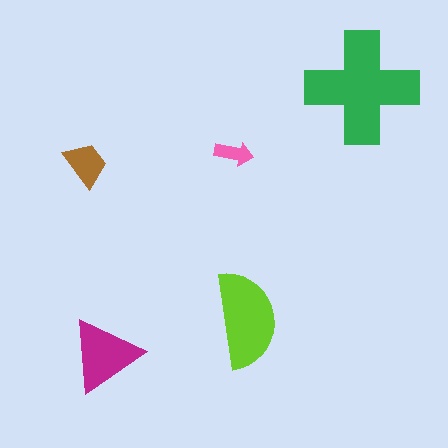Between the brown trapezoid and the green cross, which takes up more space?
The green cross.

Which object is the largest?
The green cross.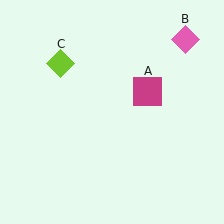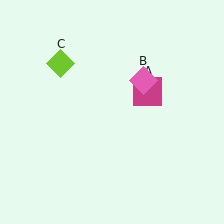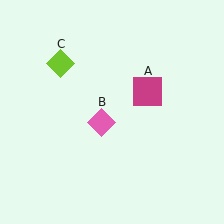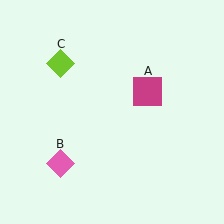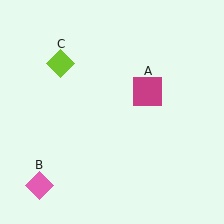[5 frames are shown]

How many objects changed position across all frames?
1 object changed position: pink diamond (object B).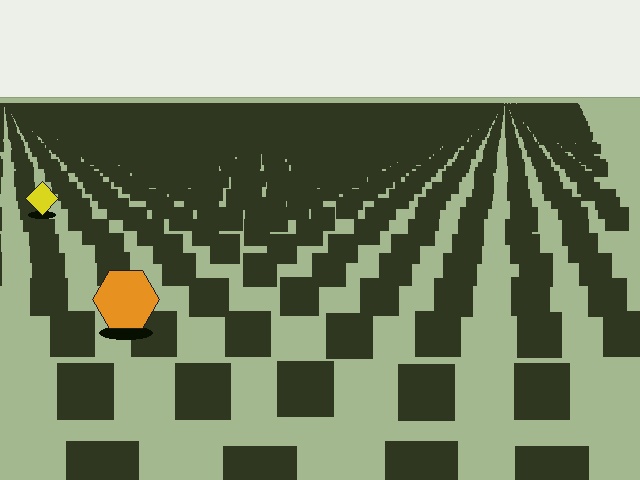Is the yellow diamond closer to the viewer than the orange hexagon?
No. The orange hexagon is closer — you can tell from the texture gradient: the ground texture is coarser near it.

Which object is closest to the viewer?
The orange hexagon is closest. The texture marks near it are larger and more spread out.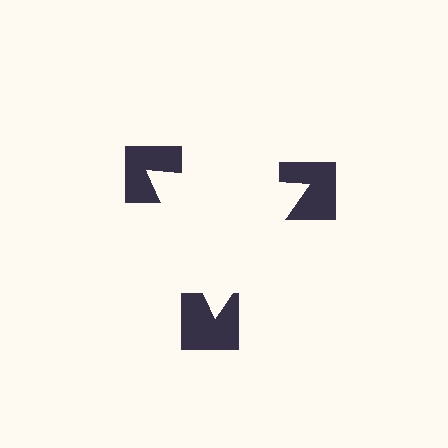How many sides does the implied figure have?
3 sides.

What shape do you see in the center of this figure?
An illusory triangle — its edges are inferred from the aligned wedge cuts in the notched squares, not physically drawn.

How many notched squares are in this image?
There are 3 — one at each vertex of the illusory triangle.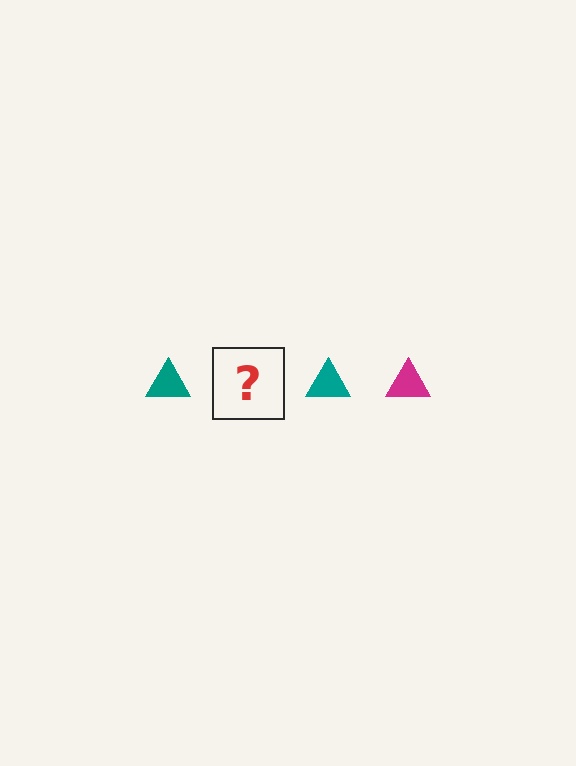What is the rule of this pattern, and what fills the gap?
The rule is that the pattern cycles through teal, magenta triangles. The gap should be filled with a magenta triangle.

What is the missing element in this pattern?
The missing element is a magenta triangle.